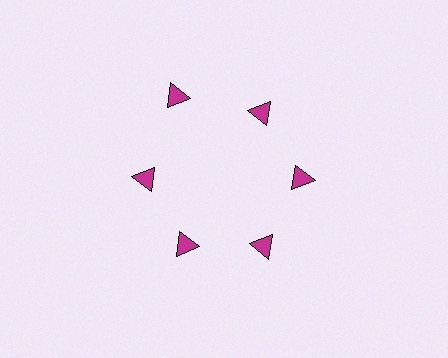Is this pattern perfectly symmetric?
No. The 6 magenta triangles are arranged in a ring, but one element near the 11 o'clock position is pushed outward from the center, breaking the 6-fold rotational symmetry.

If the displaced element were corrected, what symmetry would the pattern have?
It would have 6-fold rotational symmetry — the pattern would map onto itself every 60 degrees.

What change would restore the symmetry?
The symmetry would be restored by moving it inward, back onto the ring so that all 6 triangles sit at equal angles and equal distance from the center.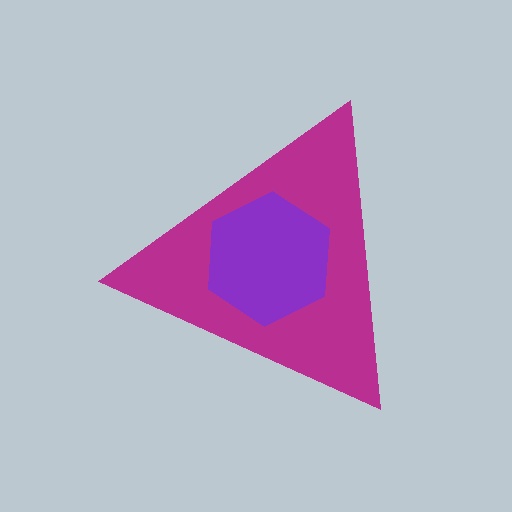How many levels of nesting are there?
2.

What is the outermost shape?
The magenta triangle.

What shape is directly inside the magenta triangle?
The purple hexagon.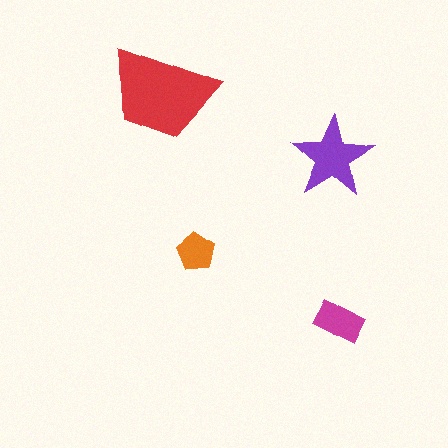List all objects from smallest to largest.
The orange pentagon, the magenta rectangle, the purple star, the red trapezoid.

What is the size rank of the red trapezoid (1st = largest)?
1st.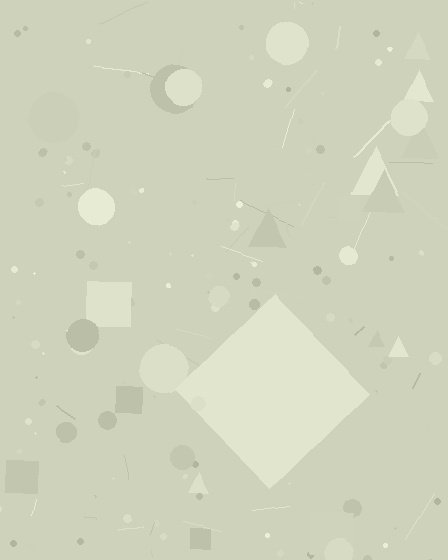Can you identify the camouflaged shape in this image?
The camouflaged shape is a diamond.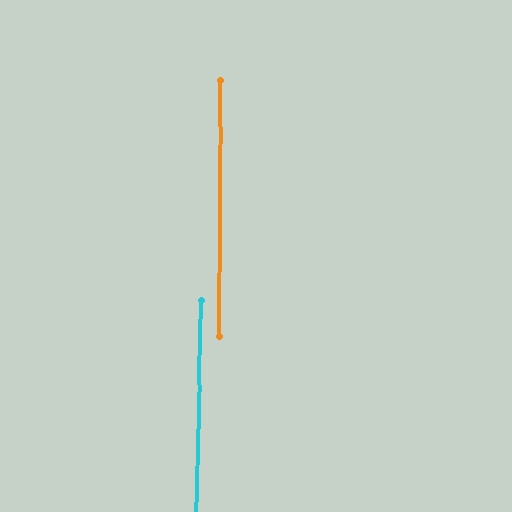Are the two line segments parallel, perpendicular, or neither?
Parallel — their directions differ by only 1.1°.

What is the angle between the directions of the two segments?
Approximately 1 degree.